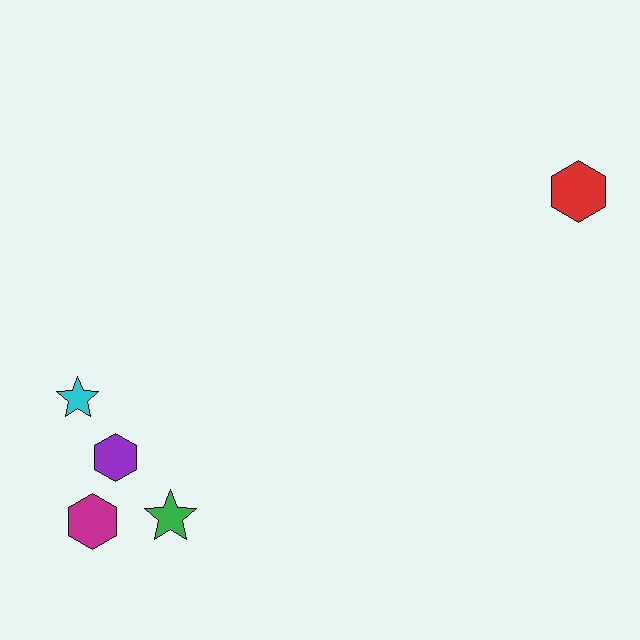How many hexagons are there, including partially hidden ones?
There are 3 hexagons.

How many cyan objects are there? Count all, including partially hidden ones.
There is 1 cyan object.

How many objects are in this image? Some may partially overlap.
There are 5 objects.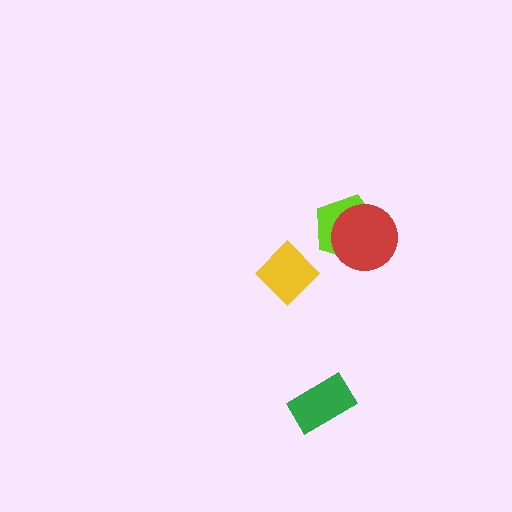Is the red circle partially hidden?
No, no other shape covers it.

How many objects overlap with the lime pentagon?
1 object overlaps with the lime pentagon.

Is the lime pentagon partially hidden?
Yes, it is partially covered by another shape.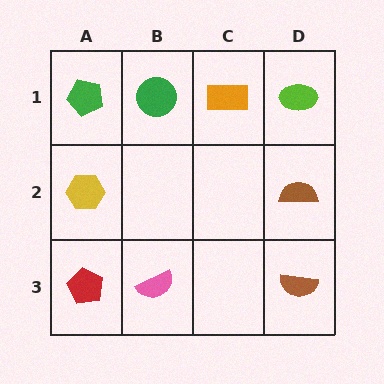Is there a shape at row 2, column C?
No, that cell is empty.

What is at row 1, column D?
A lime ellipse.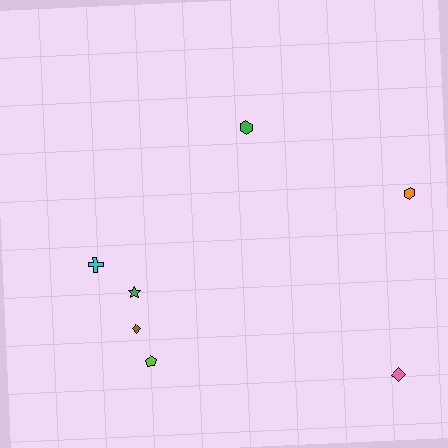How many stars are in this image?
There is 1 star.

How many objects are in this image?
There are 7 objects.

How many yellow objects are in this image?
There are no yellow objects.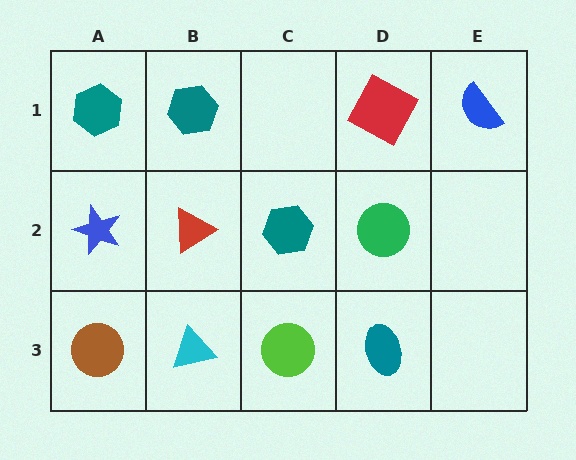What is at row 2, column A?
A blue star.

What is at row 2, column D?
A green circle.